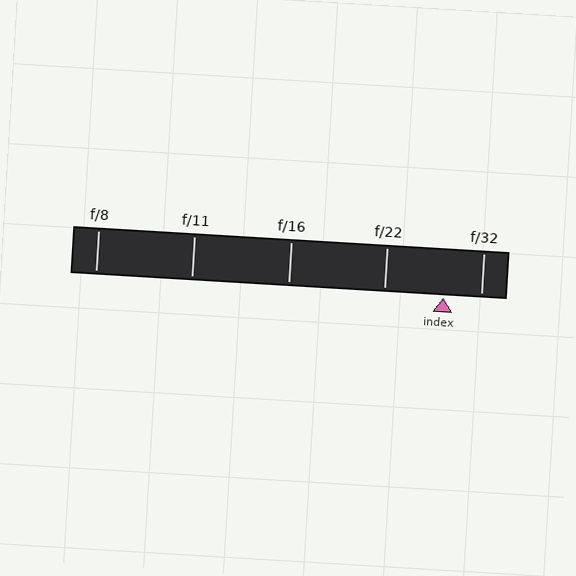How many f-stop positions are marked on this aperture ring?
There are 5 f-stop positions marked.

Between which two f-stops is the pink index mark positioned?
The index mark is between f/22 and f/32.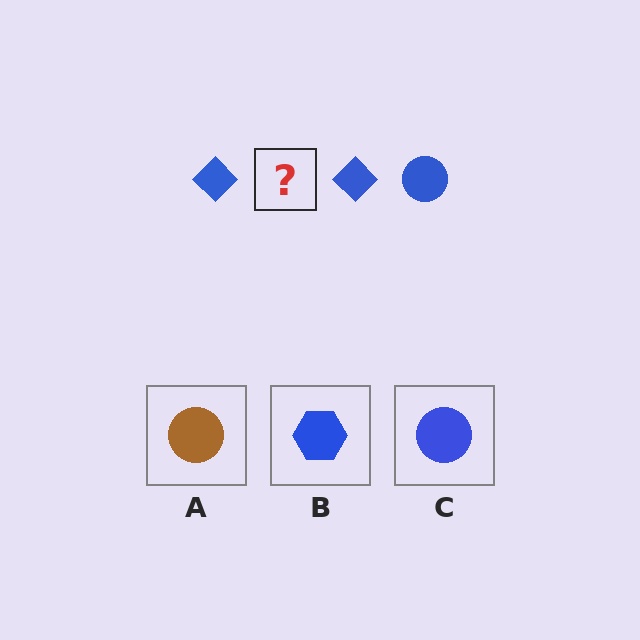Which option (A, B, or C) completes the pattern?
C.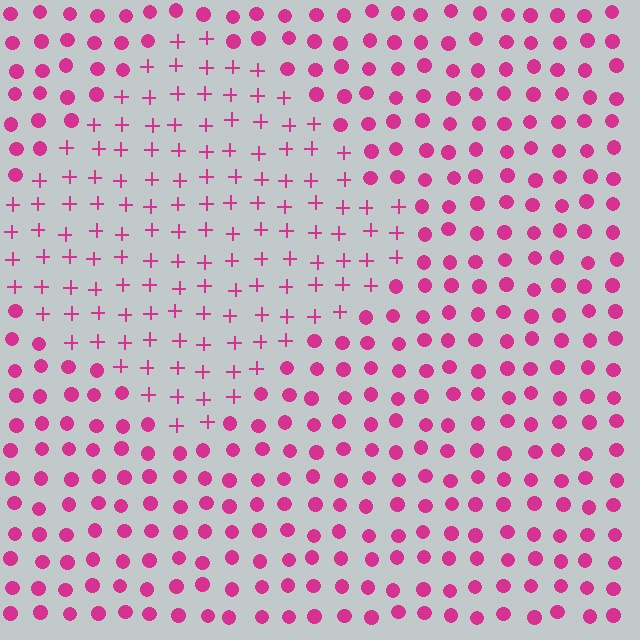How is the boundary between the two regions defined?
The boundary is defined by a change in element shape: plus signs inside vs. circles outside. All elements share the same color and spacing.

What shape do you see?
I see a diamond.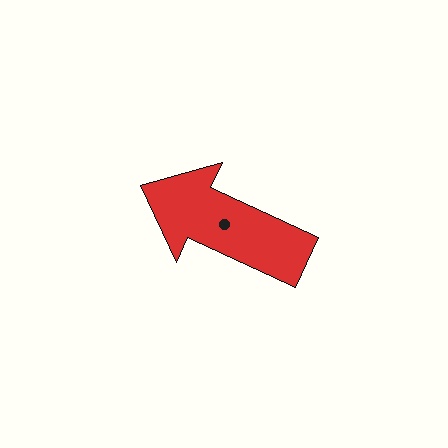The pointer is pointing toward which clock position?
Roughly 10 o'clock.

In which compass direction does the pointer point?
Northwest.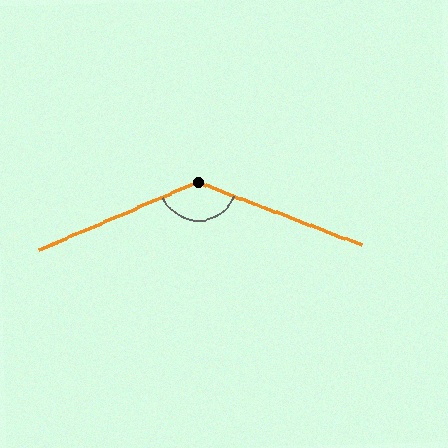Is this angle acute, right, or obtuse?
It is obtuse.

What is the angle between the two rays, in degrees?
Approximately 135 degrees.